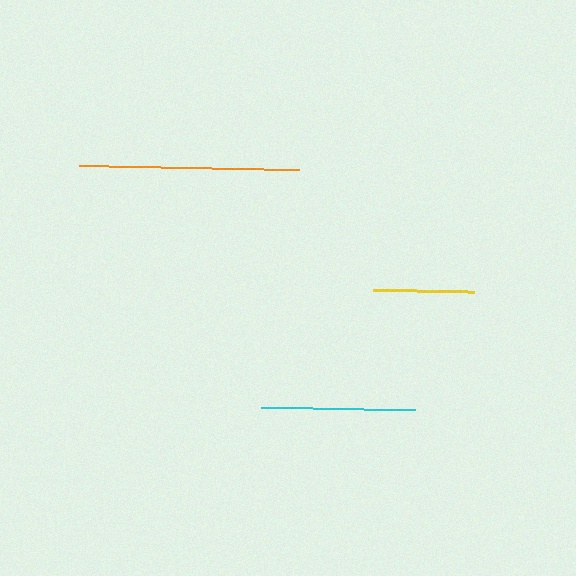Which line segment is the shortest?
The yellow line is the shortest at approximately 101 pixels.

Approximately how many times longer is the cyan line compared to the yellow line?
The cyan line is approximately 1.5 times the length of the yellow line.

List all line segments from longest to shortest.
From longest to shortest: orange, cyan, yellow.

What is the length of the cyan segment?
The cyan segment is approximately 154 pixels long.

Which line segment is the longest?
The orange line is the longest at approximately 220 pixels.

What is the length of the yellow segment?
The yellow segment is approximately 101 pixels long.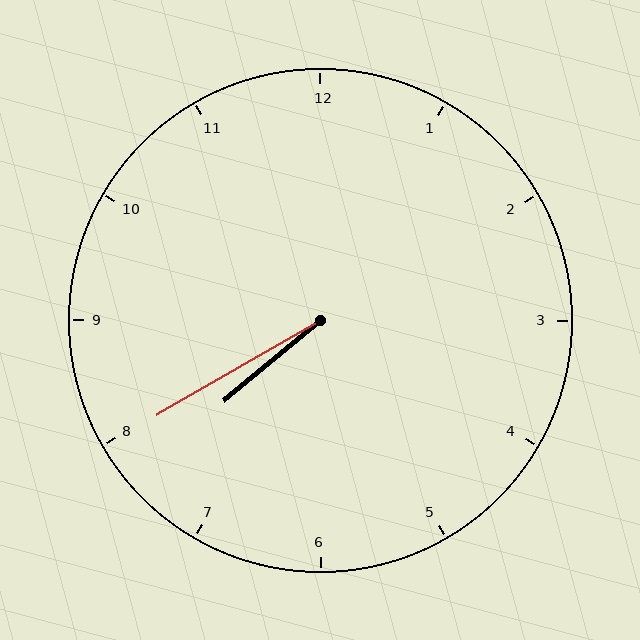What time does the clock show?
7:40.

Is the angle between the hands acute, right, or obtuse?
It is acute.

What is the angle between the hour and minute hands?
Approximately 10 degrees.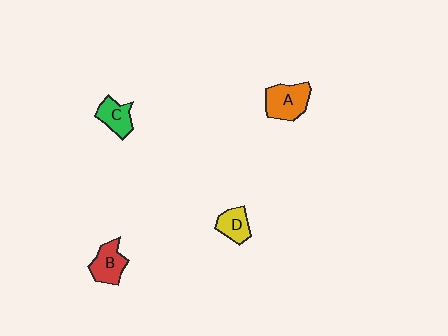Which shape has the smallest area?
Shape D (yellow).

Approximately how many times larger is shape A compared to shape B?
Approximately 1.2 times.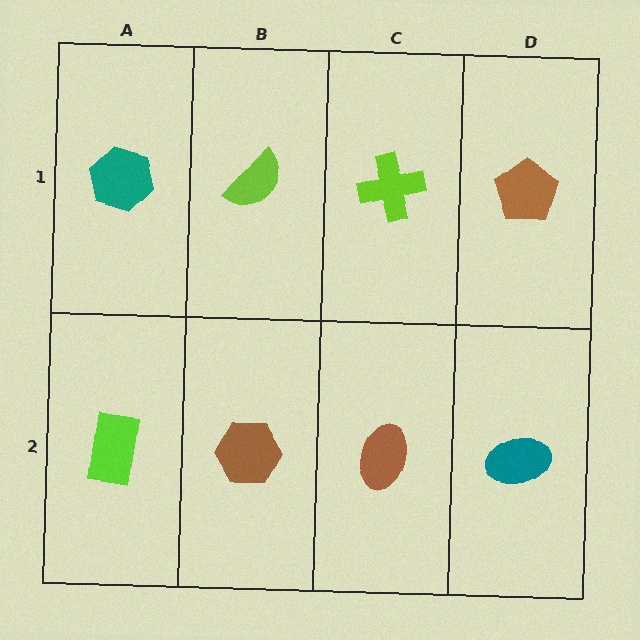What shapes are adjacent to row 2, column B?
A lime semicircle (row 1, column B), a lime rectangle (row 2, column A), a brown ellipse (row 2, column C).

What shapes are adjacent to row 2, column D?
A brown pentagon (row 1, column D), a brown ellipse (row 2, column C).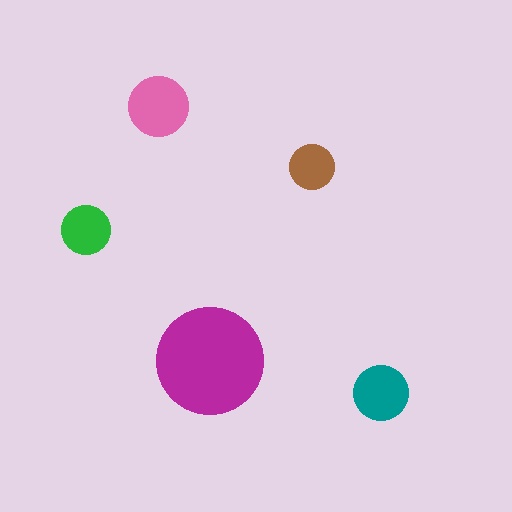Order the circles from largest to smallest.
the magenta one, the pink one, the teal one, the green one, the brown one.